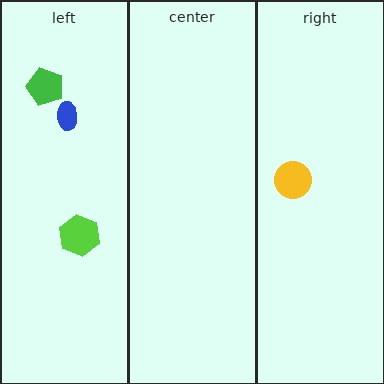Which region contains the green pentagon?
The left region.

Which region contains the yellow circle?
The right region.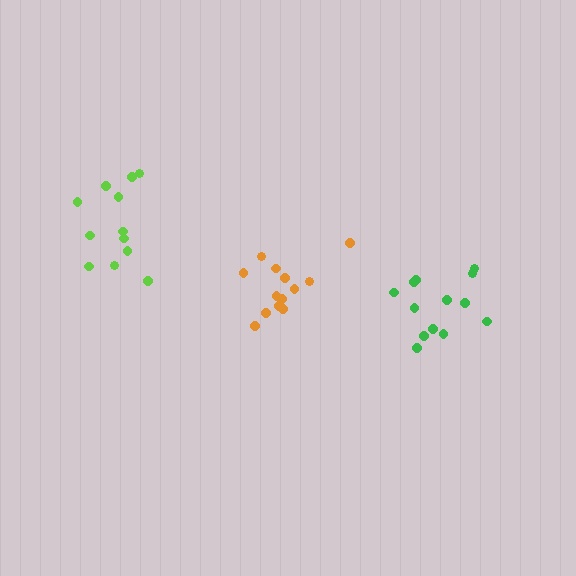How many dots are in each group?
Group 1: 13 dots, Group 2: 13 dots, Group 3: 12 dots (38 total).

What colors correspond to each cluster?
The clusters are colored: orange, green, lime.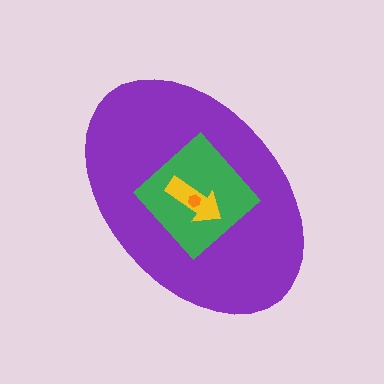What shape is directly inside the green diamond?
The yellow arrow.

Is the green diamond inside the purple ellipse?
Yes.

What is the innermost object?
The orange hexagon.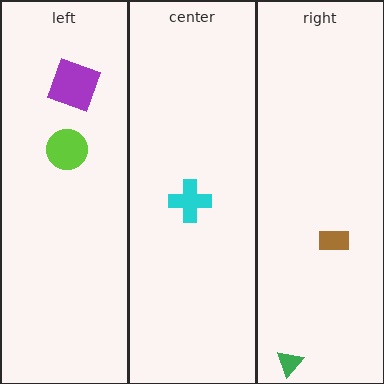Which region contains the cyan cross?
The center region.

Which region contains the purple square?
The left region.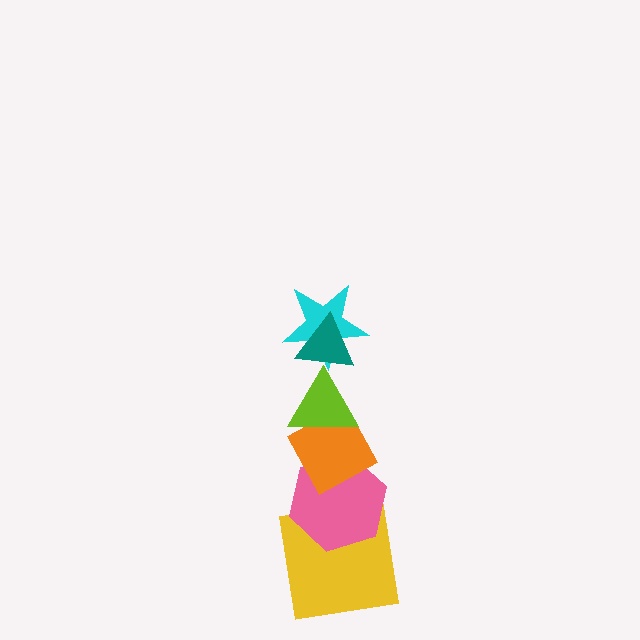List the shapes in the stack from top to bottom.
From top to bottom: the teal triangle, the cyan star, the lime triangle, the orange diamond, the pink hexagon, the yellow square.